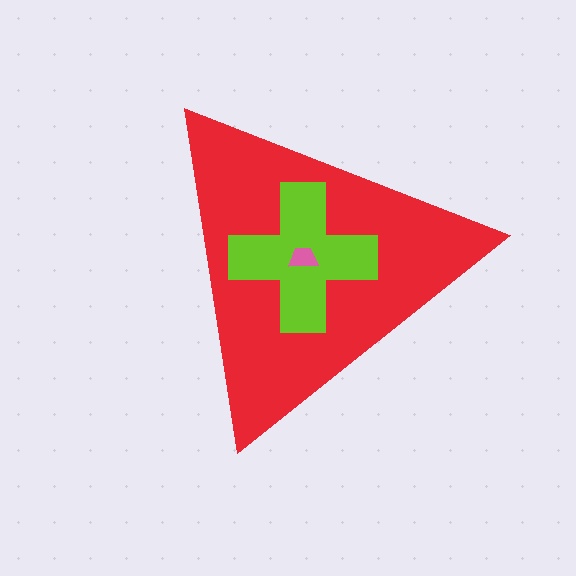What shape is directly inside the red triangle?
The lime cross.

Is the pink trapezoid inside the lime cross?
Yes.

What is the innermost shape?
The pink trapezoid.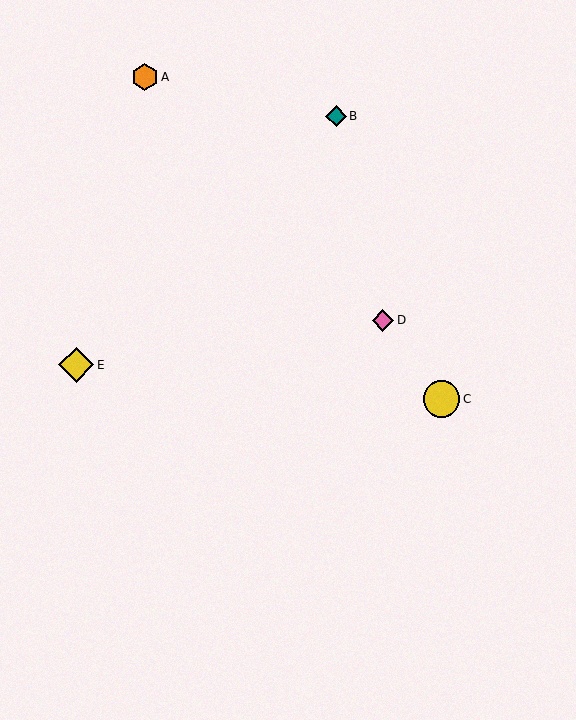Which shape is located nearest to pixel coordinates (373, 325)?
The pink diamond (labeled D) at (383, 320) is nearest to that location.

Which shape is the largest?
The yellow circle (labeled C) is the largest.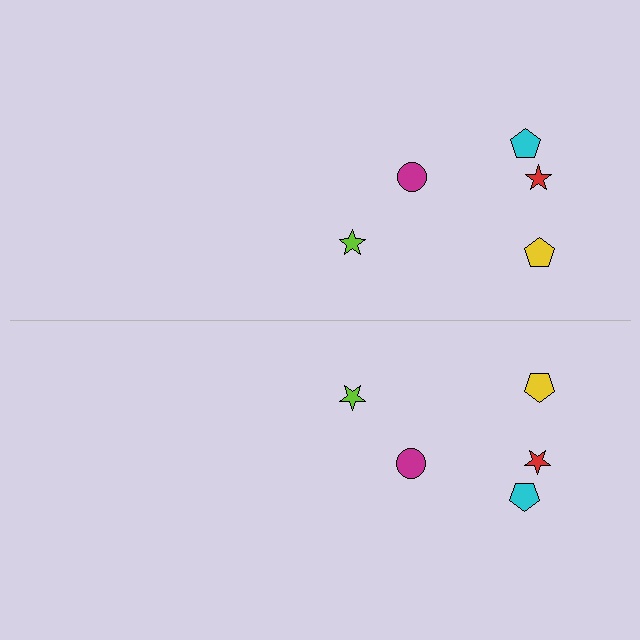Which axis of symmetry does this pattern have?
The pattern has a horizontal axis of symmetry running through the center of the image.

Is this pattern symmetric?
Yes, this pattern has bilateral (reflection) symmetry.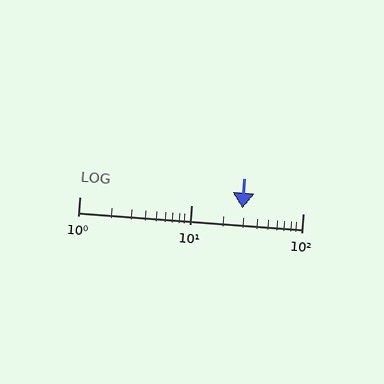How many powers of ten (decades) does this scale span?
The scale spans 2 decades, from 1 to 100.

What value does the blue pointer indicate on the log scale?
The pointer indicates approximately 29.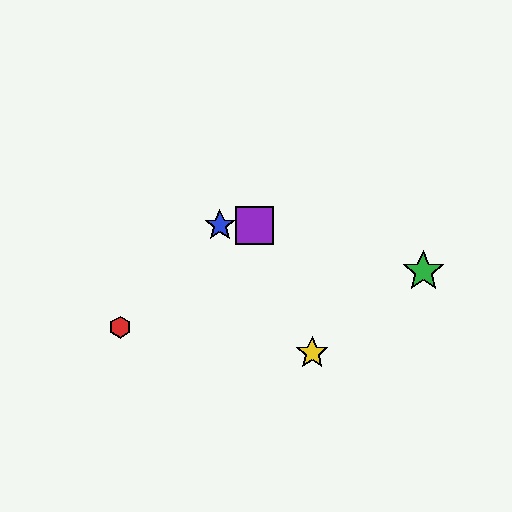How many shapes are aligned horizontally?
2 shapes (the blue star, the purple square) are aligned horizontally.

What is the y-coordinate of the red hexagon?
The red hexagon is at y≈327.